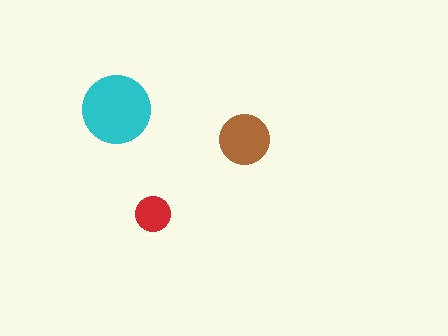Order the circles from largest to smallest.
the cyan one, the brown one, the red one.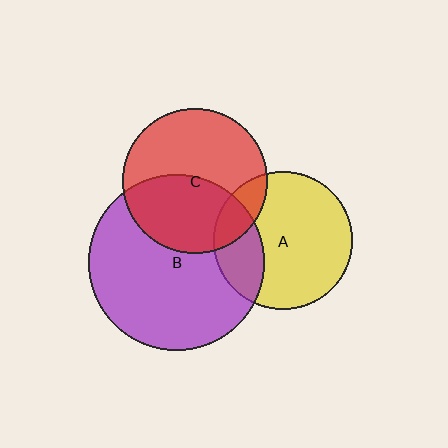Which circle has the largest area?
Circle B (purple).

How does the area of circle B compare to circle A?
Approximately 1.6 times.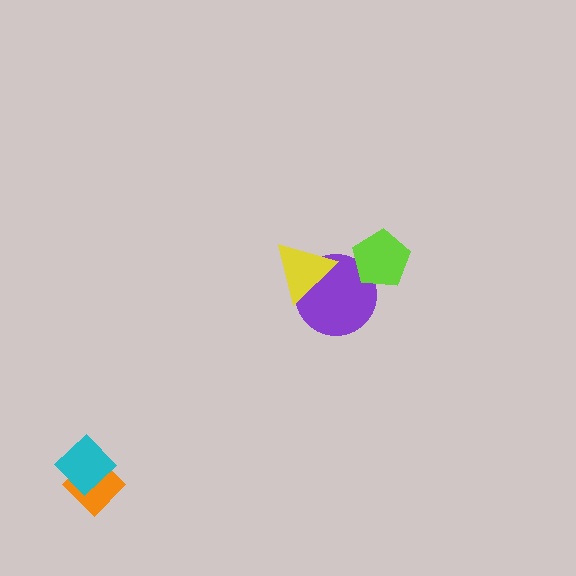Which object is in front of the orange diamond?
The cyan diamond is in front of the orange diamond.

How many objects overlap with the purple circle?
2 objects overlap with the purple circle.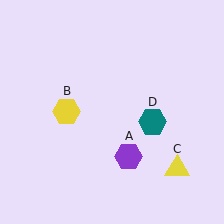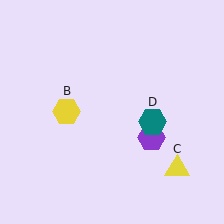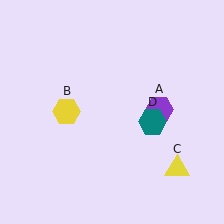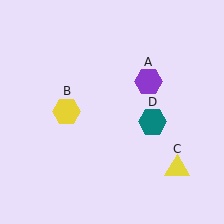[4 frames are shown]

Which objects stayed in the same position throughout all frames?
Yellow hexagon (object B) and yellow triangle (object C) and teal hexagon (object D) remained stationary.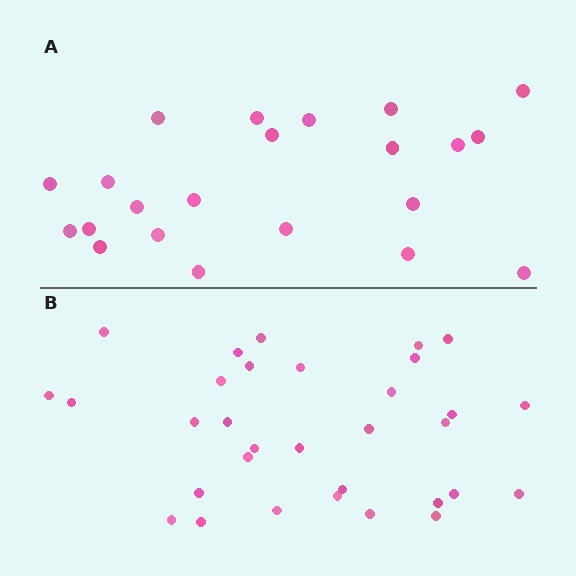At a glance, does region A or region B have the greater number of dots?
Region B (the bottom region) has more dots.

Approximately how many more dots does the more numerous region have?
Region B has roughly 10 or so more dots than region A.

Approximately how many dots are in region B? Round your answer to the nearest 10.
About 30 dots. (The exact count is 32, which rounds to 30.)